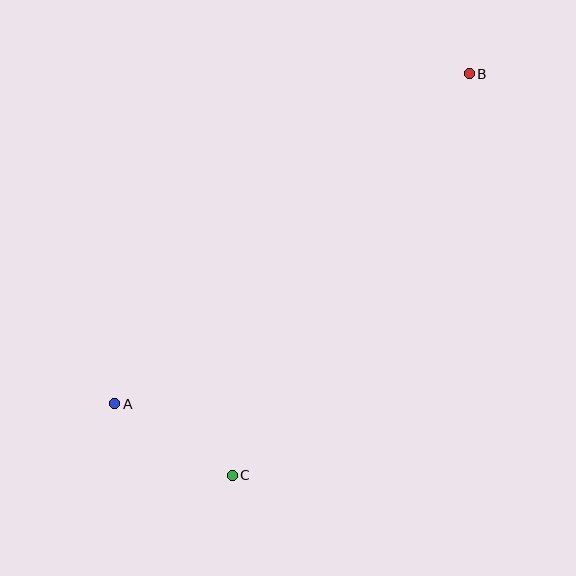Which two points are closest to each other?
Points A and C are closest to each other.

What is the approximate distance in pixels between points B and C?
The distance between B and C is approximately 466 pixels.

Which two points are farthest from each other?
Points A and B are farthest from each other.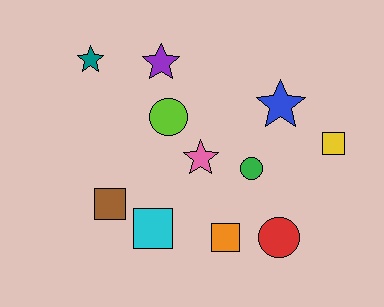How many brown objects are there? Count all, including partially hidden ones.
There is 1 brown object.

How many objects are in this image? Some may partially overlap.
There are 11 objects.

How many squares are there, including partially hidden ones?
There are 4 squares.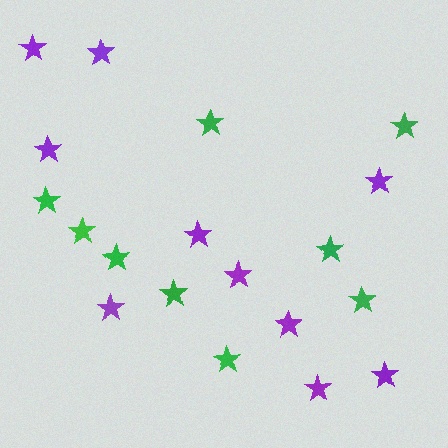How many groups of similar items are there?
There are 2 groups: one group of green stars (9) and one group of purple stars (10).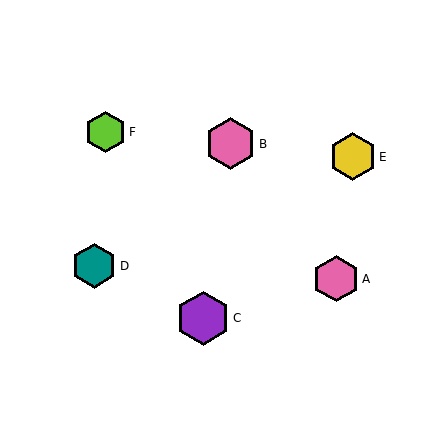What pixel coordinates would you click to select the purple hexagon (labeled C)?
Click at (203, 318) to select the purple hexagon C.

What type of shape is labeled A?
Shape A is a pink hexagon.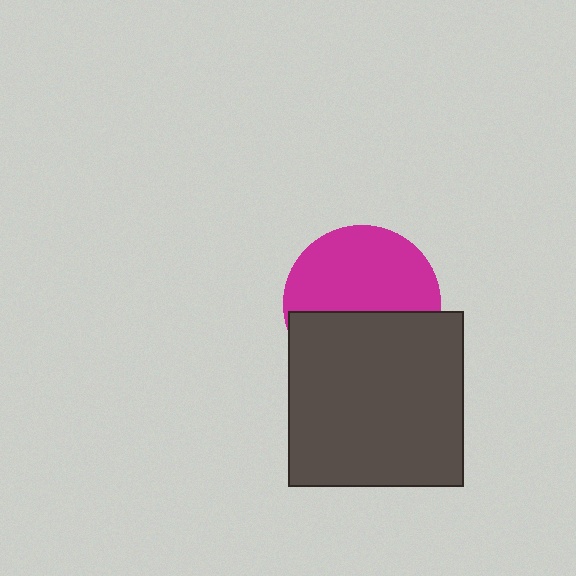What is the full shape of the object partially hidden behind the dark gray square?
The partially hidden object is a magenta circle.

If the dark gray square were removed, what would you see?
You would see the complete magenta circle.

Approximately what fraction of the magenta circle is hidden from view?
Roughly 44% of the magenta circle is hidden behind the dark gray square.